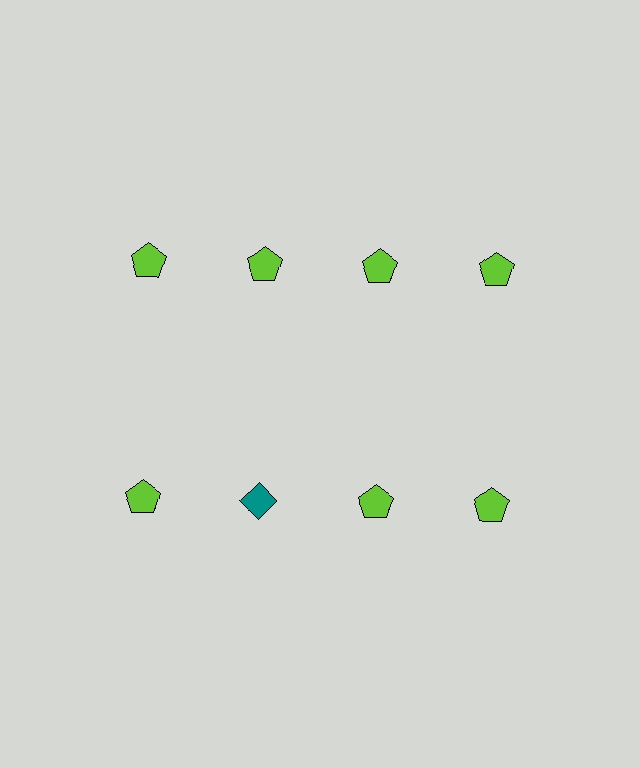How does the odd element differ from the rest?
It differs in both color (teal instead of lime) and shape (diamond instead of pentagon).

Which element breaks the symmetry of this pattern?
The teal diamond in the second row, second from left column breaks the symmetry. All other shapes are lime pentagons.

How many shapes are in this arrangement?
There are 8 shapes arranged in a grid pattern.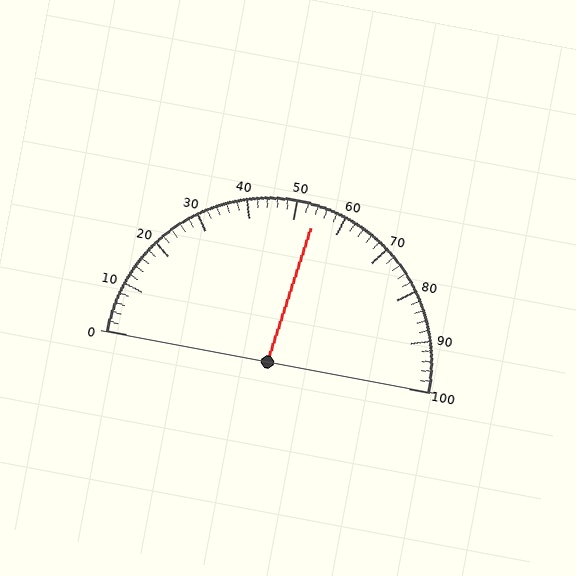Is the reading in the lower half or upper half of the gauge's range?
The reading is in the upper half of the range (0 to 100).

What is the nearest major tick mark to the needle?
The nearest major tick mark is 50.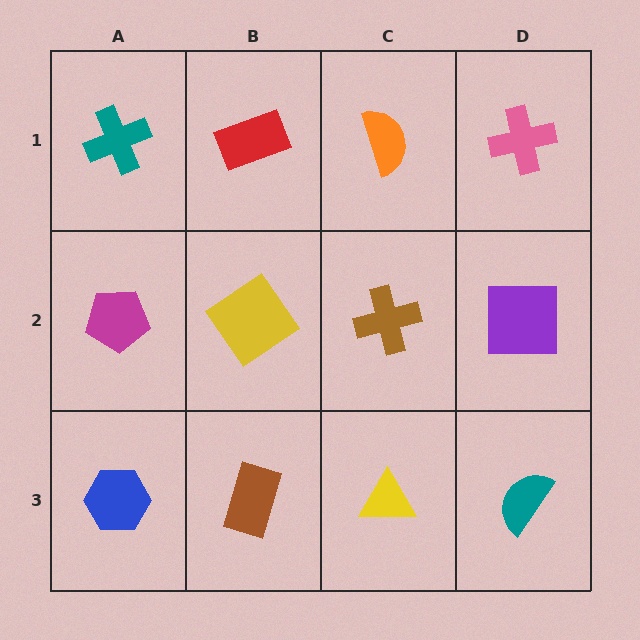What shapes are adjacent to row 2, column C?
An orange semicircle (row 1, column C), a yellow triangle (row 3, column C), a yellow diamond (row 2, column B), a purple square (row 2, column D).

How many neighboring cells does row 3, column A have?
2.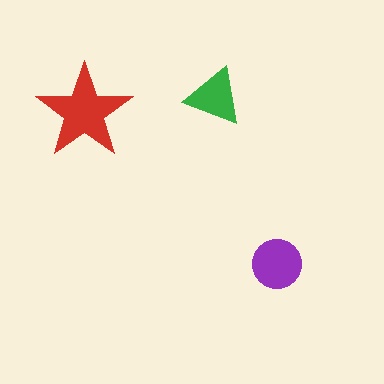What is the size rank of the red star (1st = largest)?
1st.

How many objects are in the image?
There are 3 objects in the image.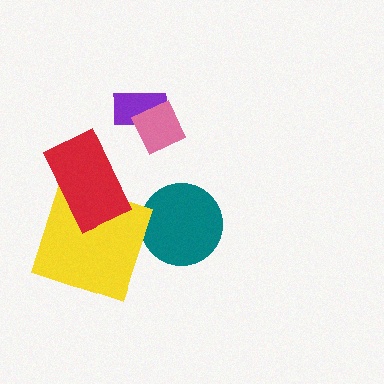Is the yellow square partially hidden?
Yes, it is partially covered by another shape.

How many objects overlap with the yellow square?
1 object overlaps with the yellow square.